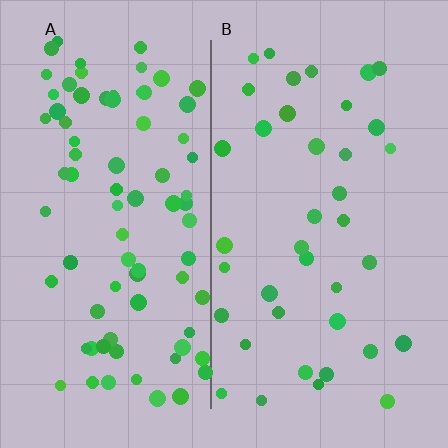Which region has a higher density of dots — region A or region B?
A (the left).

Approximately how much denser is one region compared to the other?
Approximately 2.1× — region A over region B.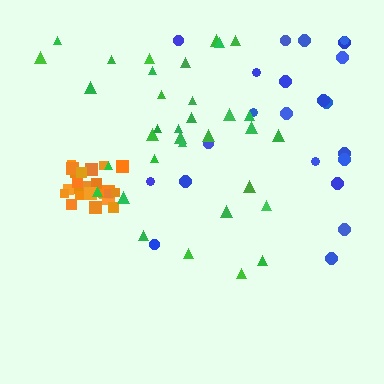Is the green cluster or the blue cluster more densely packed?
Green.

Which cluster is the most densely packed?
Orange.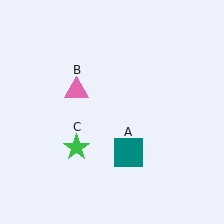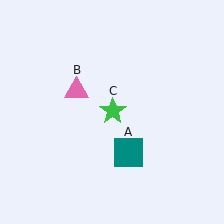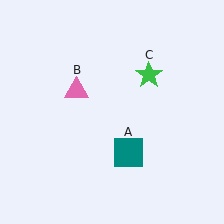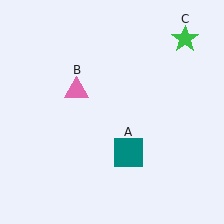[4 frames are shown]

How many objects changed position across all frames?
1 object changed position: green star (object C).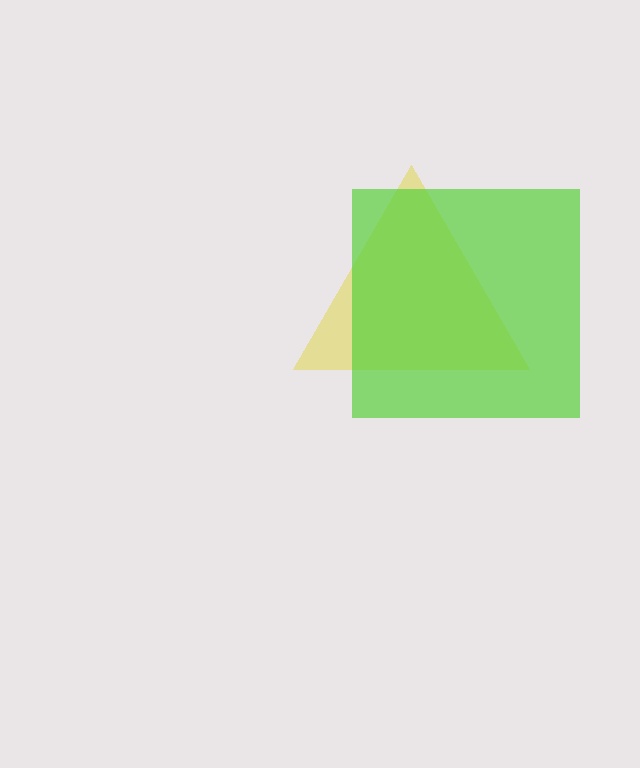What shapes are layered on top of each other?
The layered shapes are: a yellow triangle, a lime square.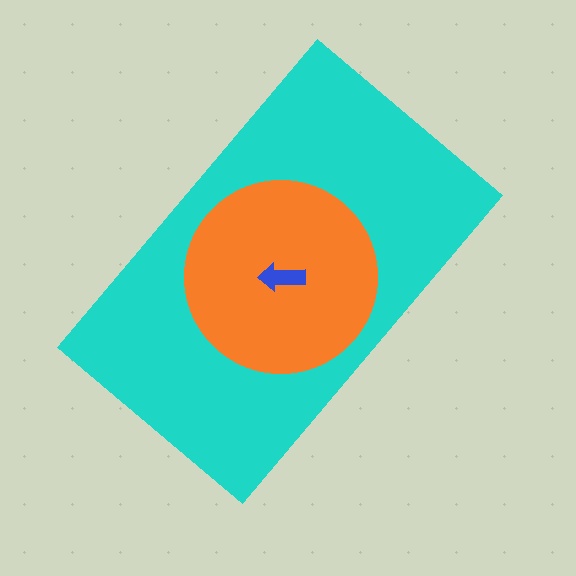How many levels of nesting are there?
3.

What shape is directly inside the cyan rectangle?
The orange circle.